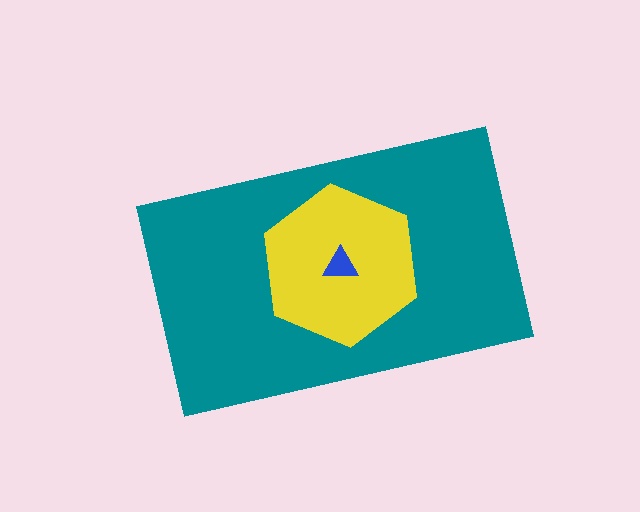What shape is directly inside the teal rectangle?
The yellow hexagon.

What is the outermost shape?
The teal rectangle.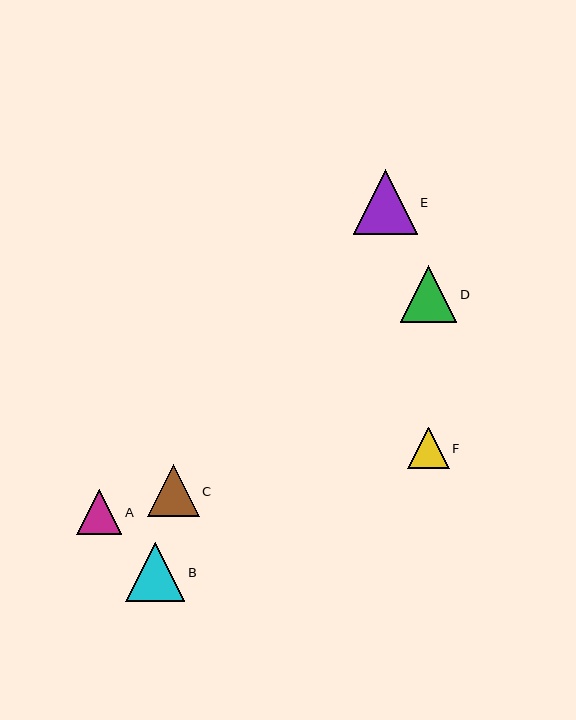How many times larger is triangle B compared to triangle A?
Triangle B is approximately 1.3 times the size of triangle A.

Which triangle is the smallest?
Triangle F is the smallest with a size of approximately 42 pixels.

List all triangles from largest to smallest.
From largest to smallest: E, B, D, C, A, F.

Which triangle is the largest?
Triangle E is the largest with a size of approximately 64 pixels.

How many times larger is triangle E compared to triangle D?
Triangle E is approximately 1.1 times the size of triangle D.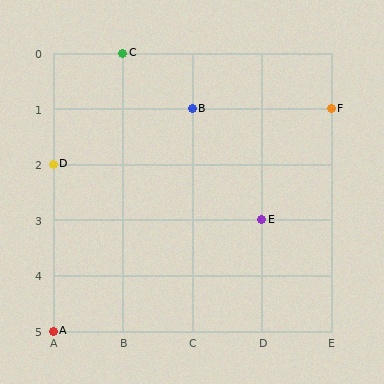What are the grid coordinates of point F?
Point F is at grid coordinates (E, 1).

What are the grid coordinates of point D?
Point D is at grid coordinates (A, 2).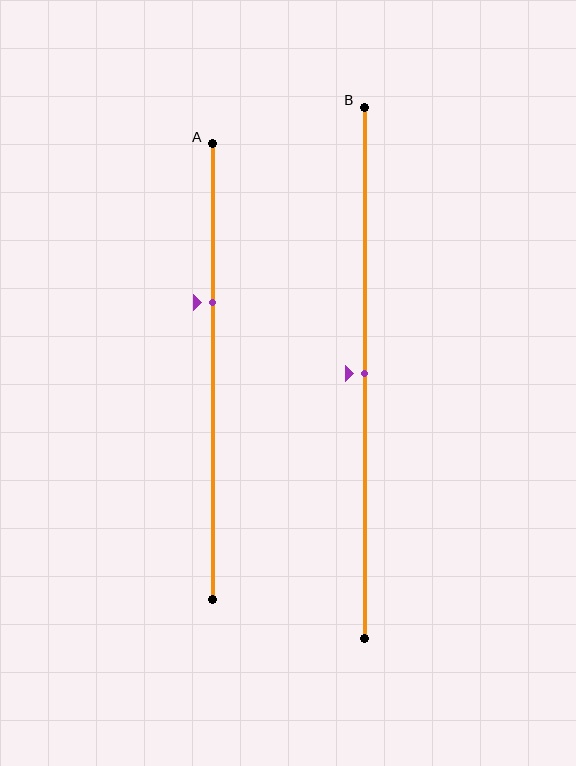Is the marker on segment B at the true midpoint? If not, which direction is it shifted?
Yes, the marker on segment B is at the true midpoint.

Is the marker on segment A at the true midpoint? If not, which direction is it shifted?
No, the marker on segment A is shifted upward by about 15% of the segment length.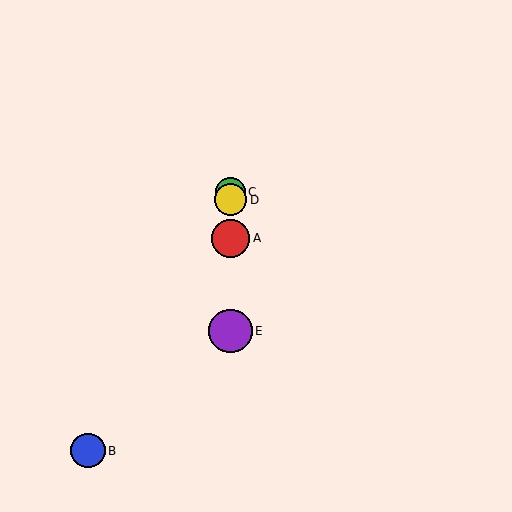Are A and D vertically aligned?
Yes, both are at x≈231.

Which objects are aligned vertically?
Objects A, C, D, E are aligned vertically.